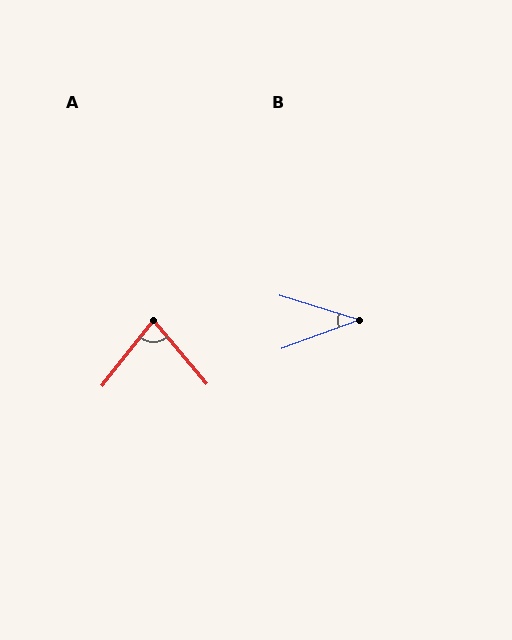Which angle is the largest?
A, at approximately 78 degrees.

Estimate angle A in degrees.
Approximately 78 degrees.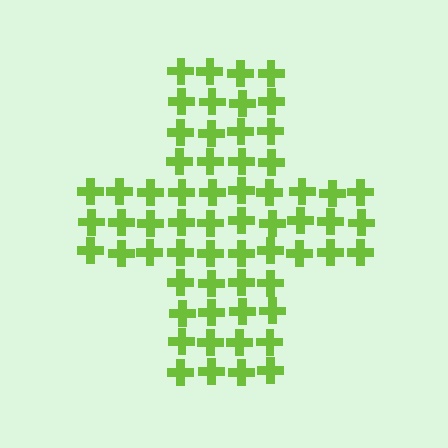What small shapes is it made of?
It is made of small crosses.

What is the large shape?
The large shape is a cross.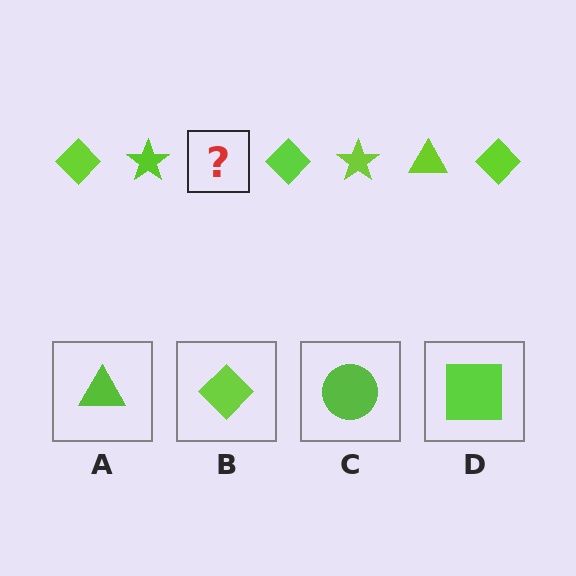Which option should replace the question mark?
Option A.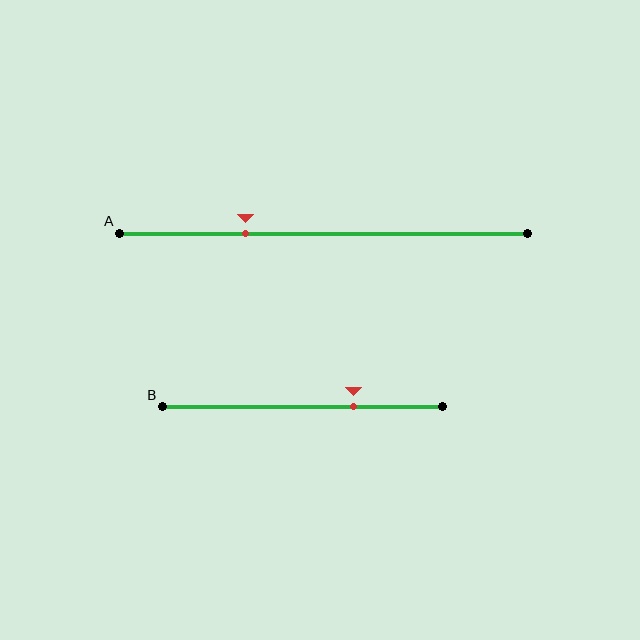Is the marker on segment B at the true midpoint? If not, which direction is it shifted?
No, the marker on segment B is shifted to the right by about 18% of the segment length.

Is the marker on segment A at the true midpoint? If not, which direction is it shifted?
No, the marker on segment A is shifted to the left by about 19% of the segment length.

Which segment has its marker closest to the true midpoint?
Segment B has its marker closest to the true midpoint.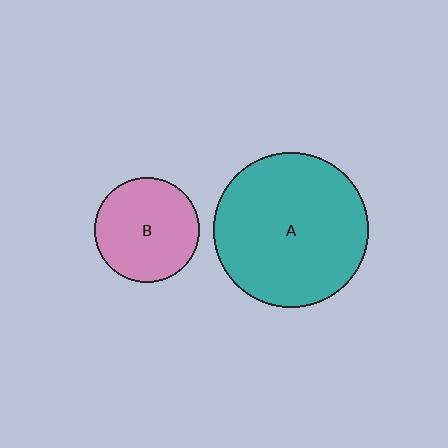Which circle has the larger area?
Circle A (teal).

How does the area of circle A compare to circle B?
Approximately 2.2 times.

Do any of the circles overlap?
No, none of the circles overlap.